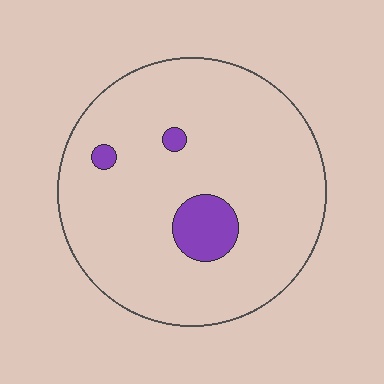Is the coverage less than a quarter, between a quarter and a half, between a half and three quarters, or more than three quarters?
Less than a quarter.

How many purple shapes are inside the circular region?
3.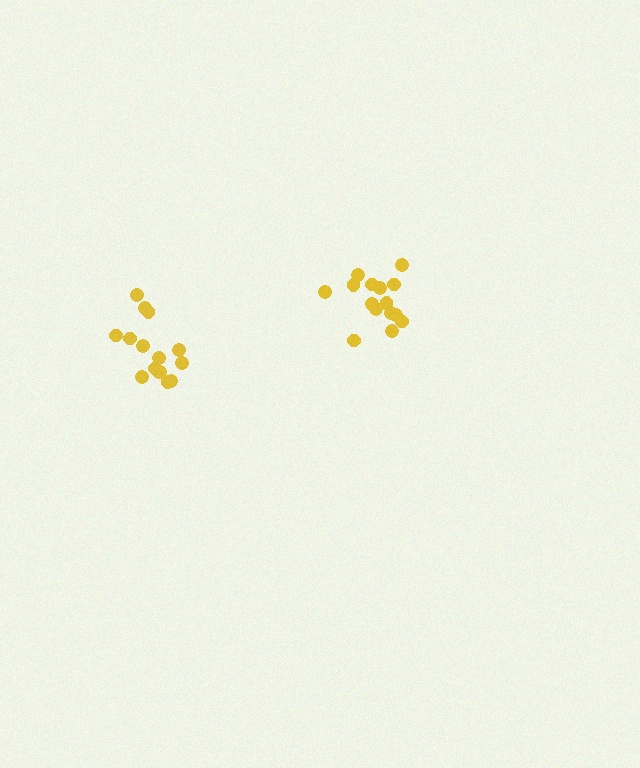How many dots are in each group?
Group 1: 15 dots, Group 2: 15 dots (30 total).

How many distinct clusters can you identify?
There are 2 distinct clusters.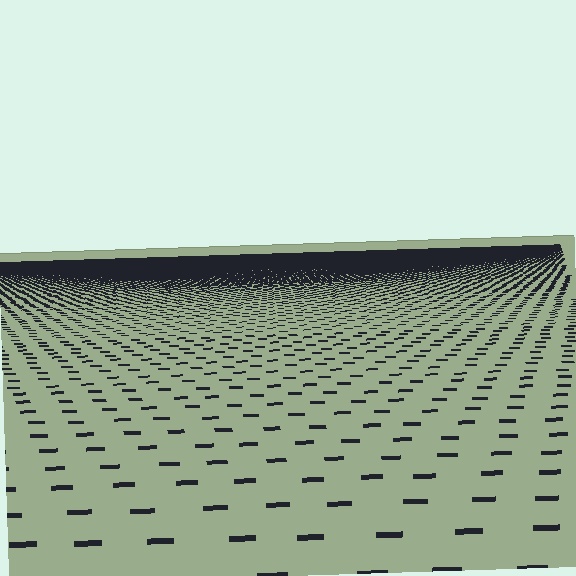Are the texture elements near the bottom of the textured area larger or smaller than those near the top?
Larger. Near the bottom, elements are closer to the viewer and appear at a bigger on-screen size.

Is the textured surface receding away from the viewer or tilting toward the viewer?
The surface is receding away from the viewer. Texture elements get smaller and denser toward the top.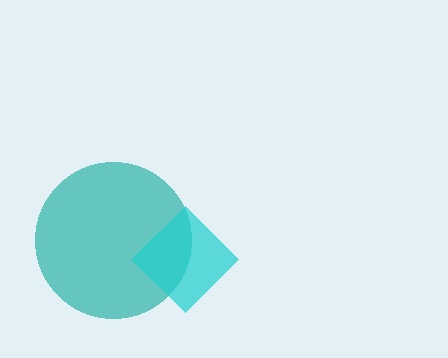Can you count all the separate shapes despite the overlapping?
Yes, there are 2 separate shapes.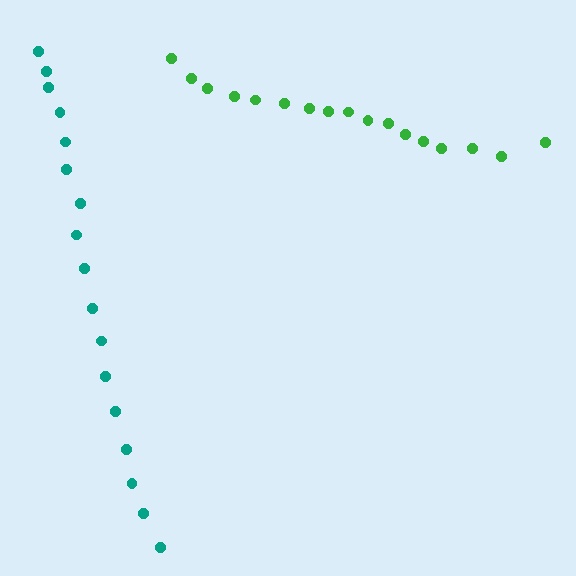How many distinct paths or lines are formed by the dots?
There are 2 distinct paths.